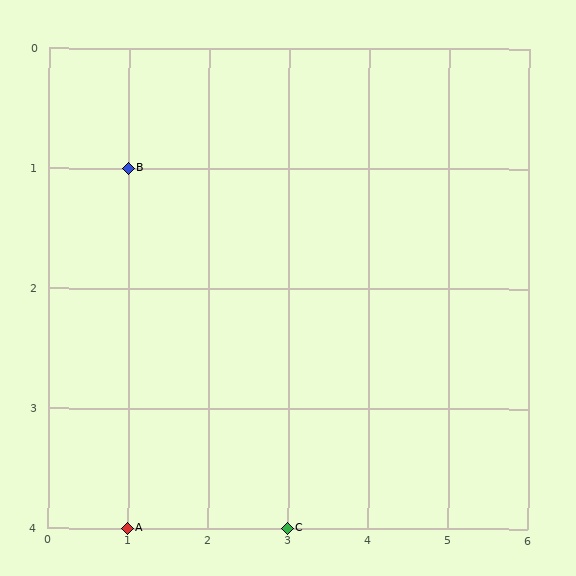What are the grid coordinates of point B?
Point B is at grid coordinates (1, 1).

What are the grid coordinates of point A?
Point A is at grid coordinates (1, 4).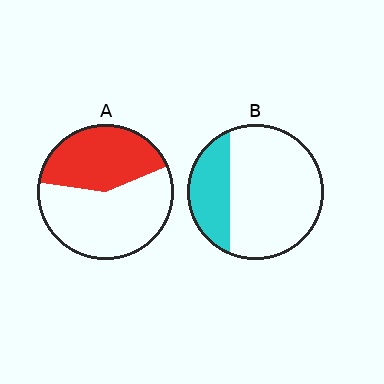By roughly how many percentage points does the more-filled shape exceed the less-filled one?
By roughly 15 percentage points (A over B).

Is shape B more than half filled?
No.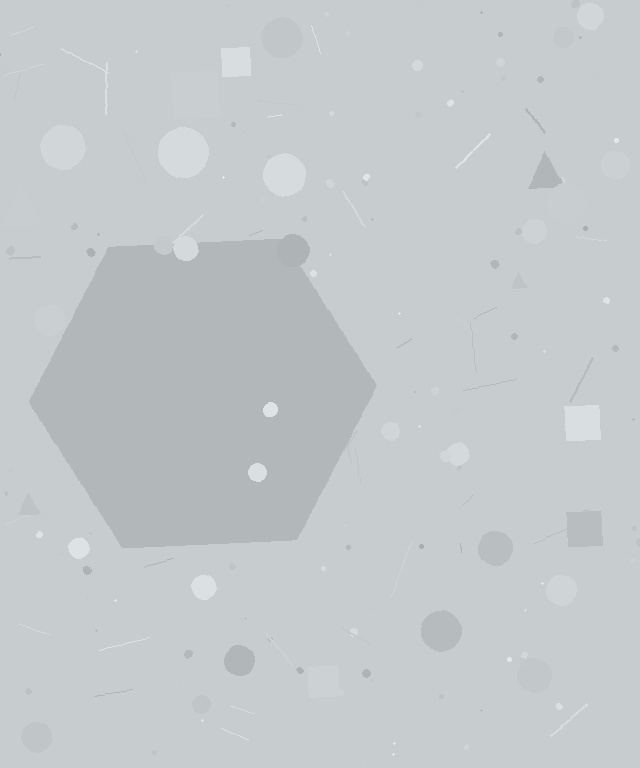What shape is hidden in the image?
A hexagon is hidden in the image.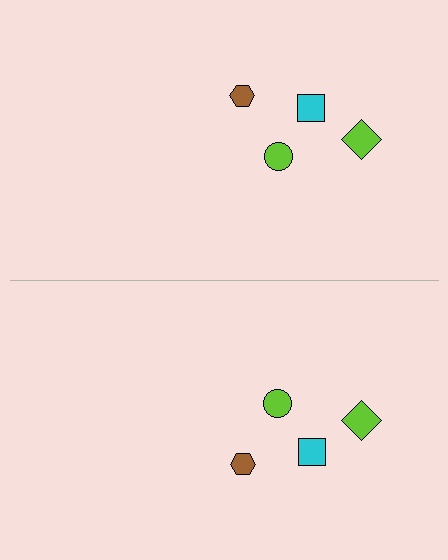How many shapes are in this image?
There are 8 shapes in this image.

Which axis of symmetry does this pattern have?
The pattern has a horizontal axis of symmetry running through the center of the image.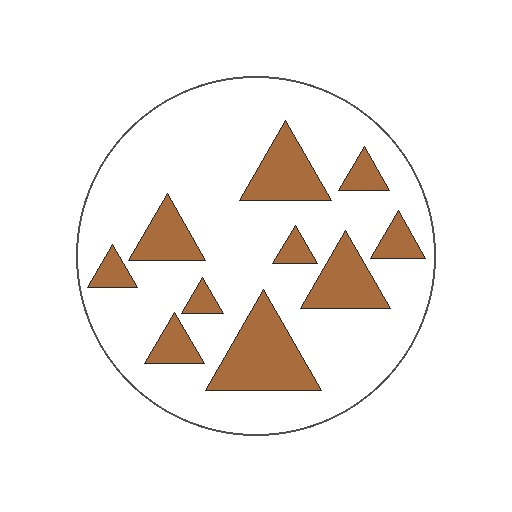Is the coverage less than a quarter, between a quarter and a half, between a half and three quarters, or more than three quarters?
Less than a quarter.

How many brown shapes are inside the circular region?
10.